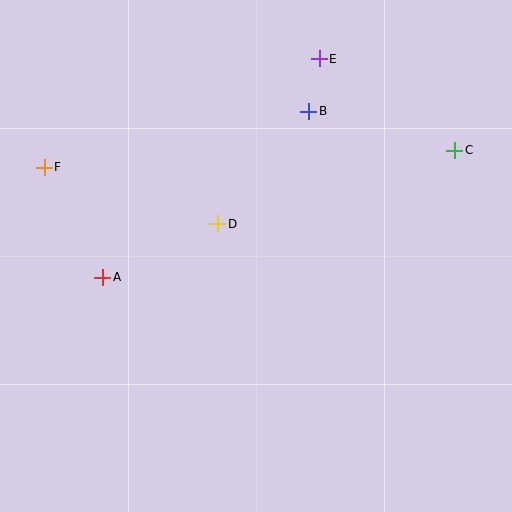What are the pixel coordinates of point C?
Point C is at (455, 150).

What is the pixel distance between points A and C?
The distance between A and C is 374 pixels.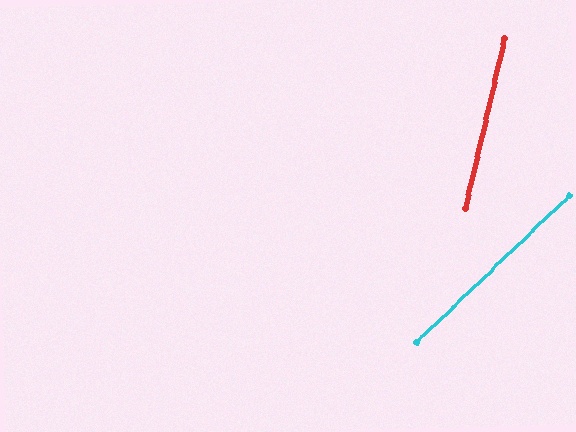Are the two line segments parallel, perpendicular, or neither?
Neither parallel nor perpendicular — they differ by about 33°.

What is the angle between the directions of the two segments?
Approximately 33 degrees.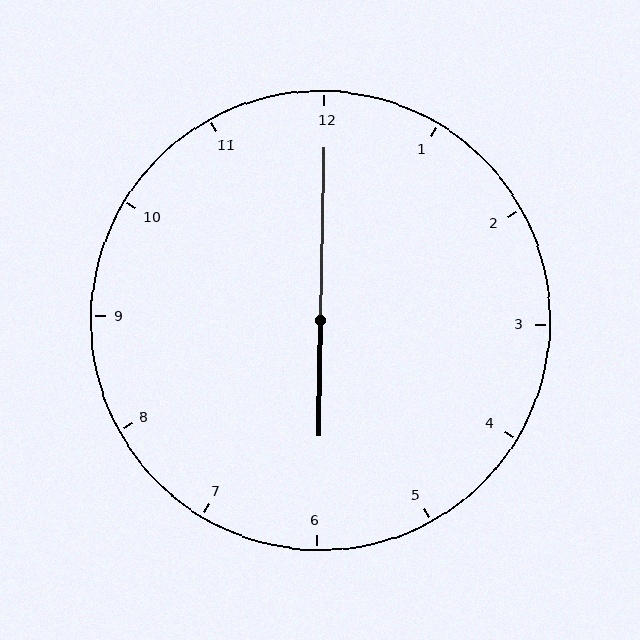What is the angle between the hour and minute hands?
Approximately 180 degrees.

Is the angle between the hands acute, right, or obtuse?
It is obtuse.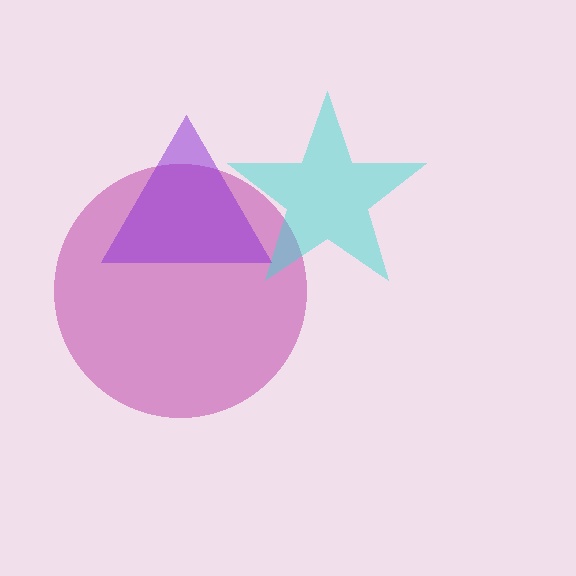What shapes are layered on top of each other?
The layered shapes are: a magenta circle, a cyan star, a purple triangle.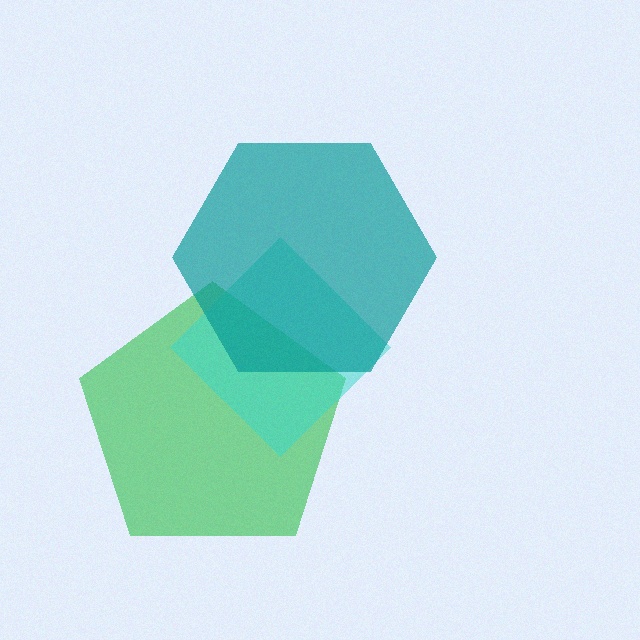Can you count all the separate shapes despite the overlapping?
Yes, there are 3 separate shapes.